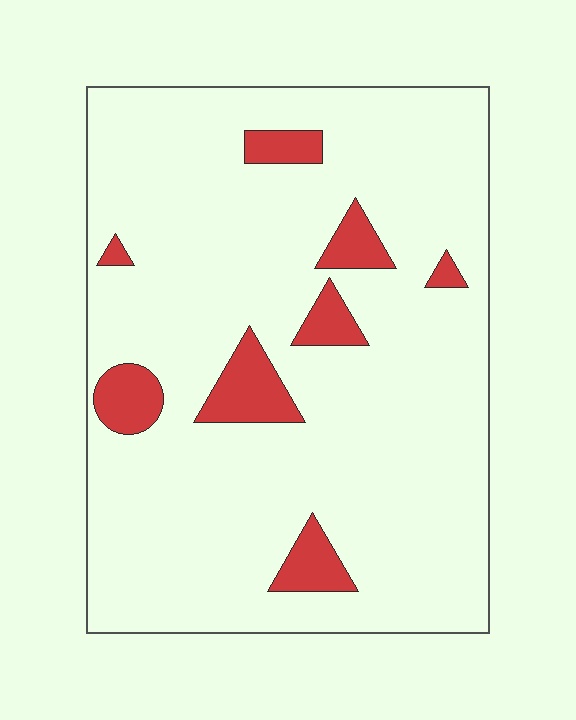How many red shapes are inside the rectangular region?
8.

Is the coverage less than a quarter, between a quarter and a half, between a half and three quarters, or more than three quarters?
Less than a quarter.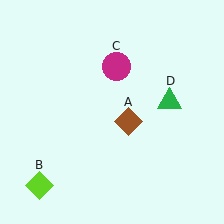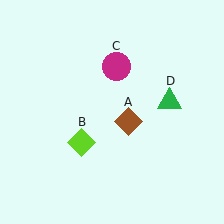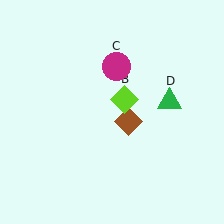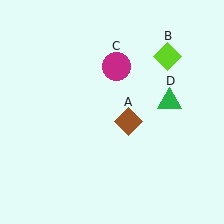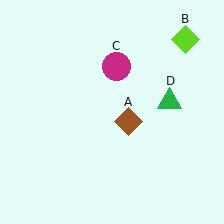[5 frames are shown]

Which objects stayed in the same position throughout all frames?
Brown diamond (object A) and magenta circle (object C) and green triangle (object D) remained stationary.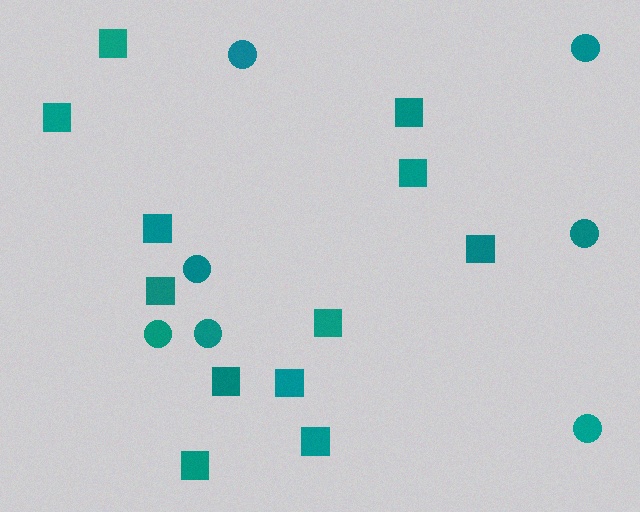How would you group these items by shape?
There are 2 groups: one group of squares (12) and one group of circles (7).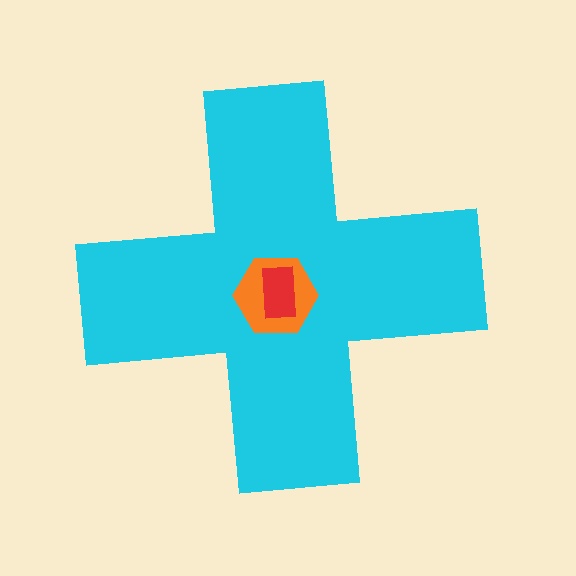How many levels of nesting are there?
3.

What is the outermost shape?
The cyan cross.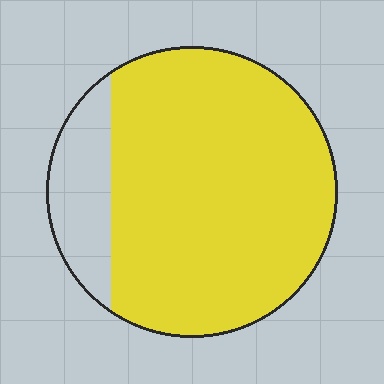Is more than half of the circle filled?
Yes.